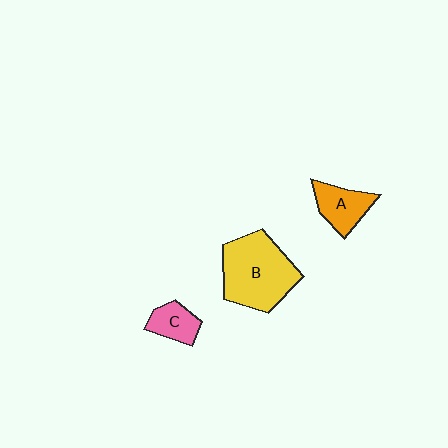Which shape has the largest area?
Shape B (yellow).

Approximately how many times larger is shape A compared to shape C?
Approximately 1.3 times.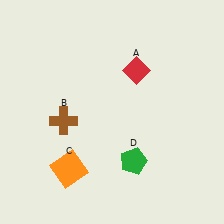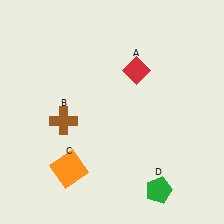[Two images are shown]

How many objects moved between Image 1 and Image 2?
1 object moved between the two images.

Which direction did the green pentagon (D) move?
The green pentagon (D) moved down.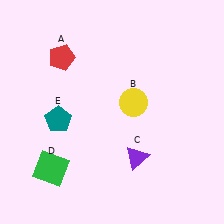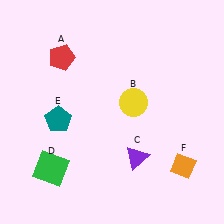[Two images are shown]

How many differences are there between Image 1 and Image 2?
There is 1 difference between the two images.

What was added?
An orange diamond (F) was added in Image 2.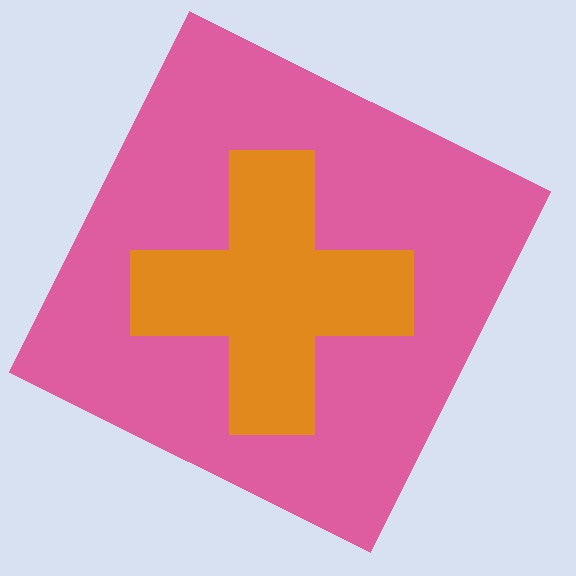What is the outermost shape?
The pink square.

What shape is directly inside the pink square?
The orange cross.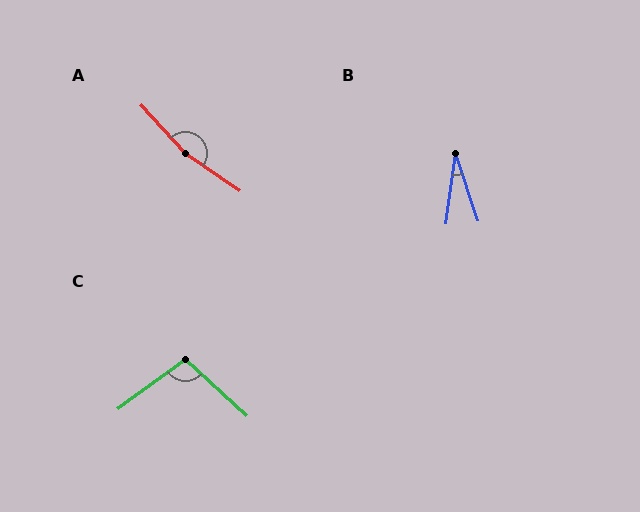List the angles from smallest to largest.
B (26°), C (101°), A (167°).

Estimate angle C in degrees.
Approximately 101 degrees.